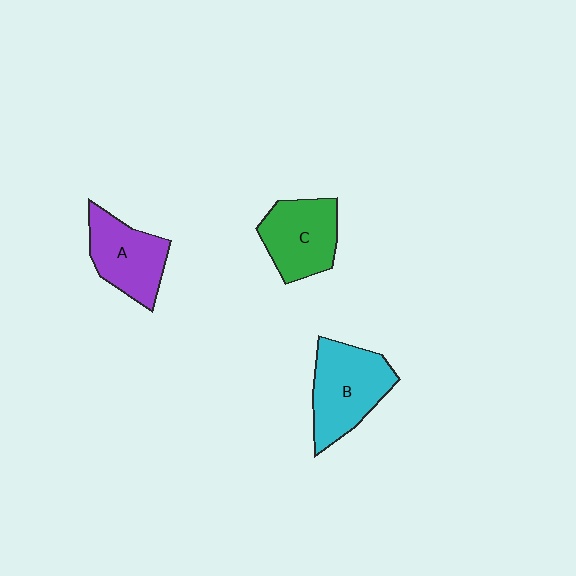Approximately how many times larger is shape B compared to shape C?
Approximately 1.2 times.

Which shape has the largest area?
Shape B (cyan).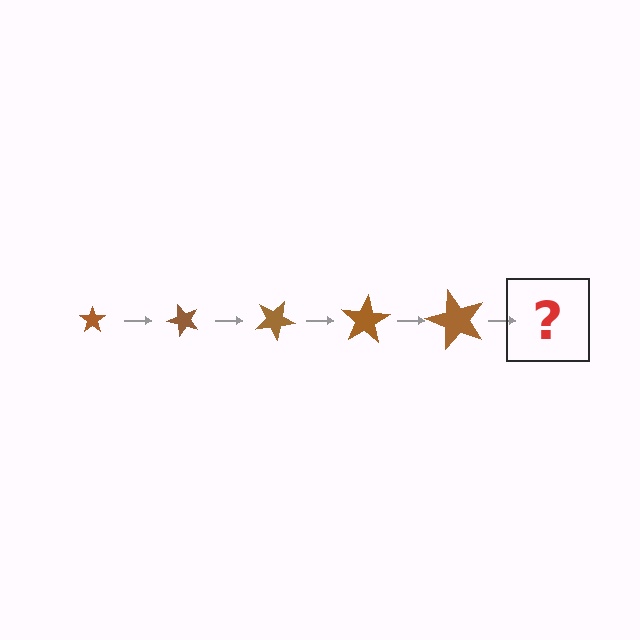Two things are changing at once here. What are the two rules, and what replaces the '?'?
The two rules are that the star grows larger each step and it rotates 50 degrees each step. The '?' should be a star, larger than the previous one and rotated 250 degrees from the start.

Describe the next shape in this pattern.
It should be a star, larger than the previous one and rotated 250 degrees from the start.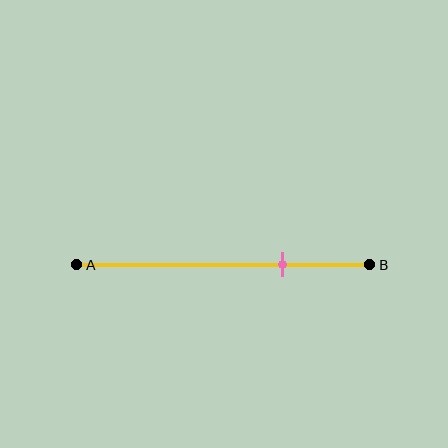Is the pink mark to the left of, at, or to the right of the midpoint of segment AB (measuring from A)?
The pink mark is to the right of the midpoint of segment AB.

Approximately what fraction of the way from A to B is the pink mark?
The pink mark is approximately 70% of the way from A to B.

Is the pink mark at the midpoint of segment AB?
No, the mark is at about 70% from A, not at the 50% midpoint.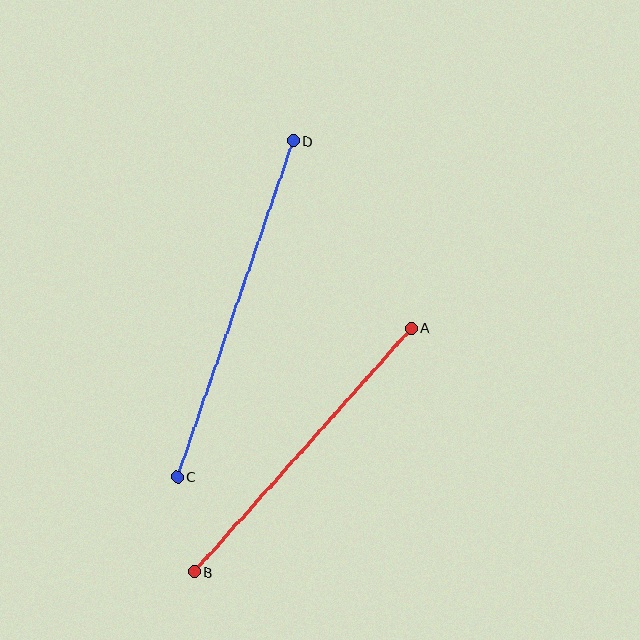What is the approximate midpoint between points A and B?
The midpoint is at approximately (302, 450) pixels.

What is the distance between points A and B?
The distance is approximately 326 pixels.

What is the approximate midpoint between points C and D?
The midpoint is at approximately (235, 309) pixels.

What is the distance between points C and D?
The distance is approximately 355 pixels.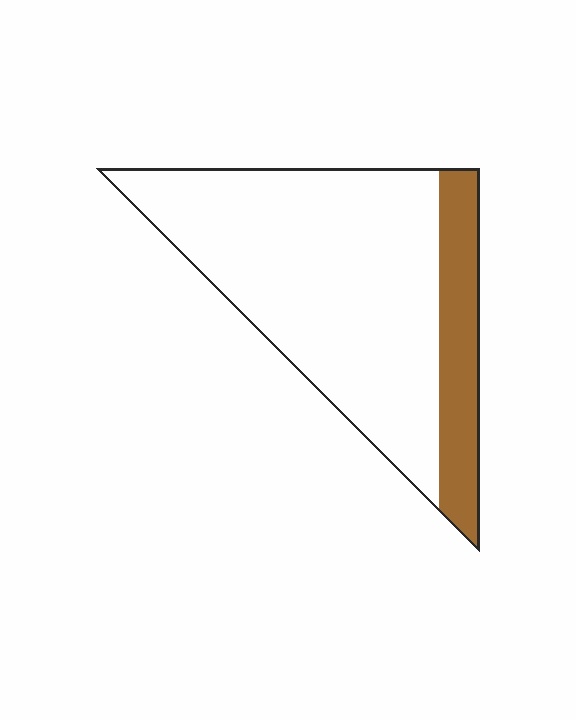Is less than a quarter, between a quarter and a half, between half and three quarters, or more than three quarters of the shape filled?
Less than a quarter.